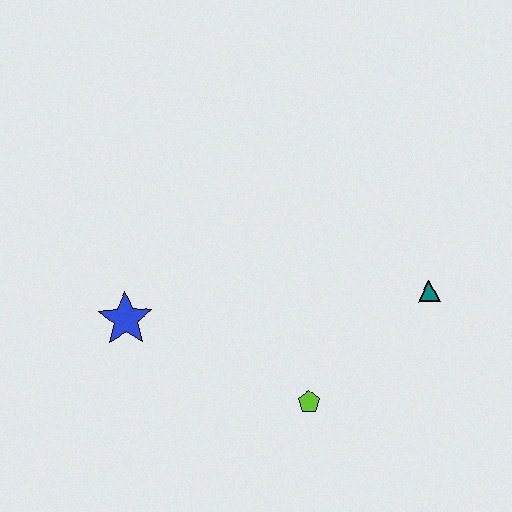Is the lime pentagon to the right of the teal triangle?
No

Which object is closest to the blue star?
The lime pentagon is closest to the blue star.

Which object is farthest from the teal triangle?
The blue star is farthest from the teal triangle.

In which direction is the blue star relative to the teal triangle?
The blue star is to the left of the teal triangle.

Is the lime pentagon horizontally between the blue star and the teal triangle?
Yes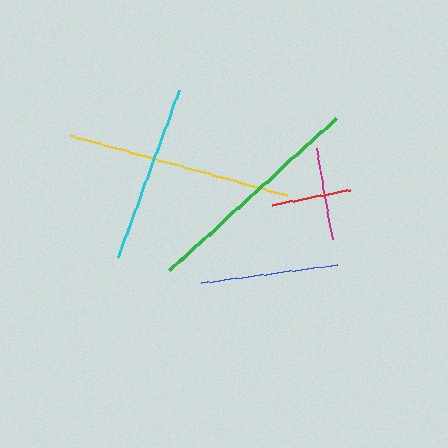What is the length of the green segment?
The green segment is approximately 226 pixels long.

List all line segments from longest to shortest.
From longest to shortest: green, yellow, cyan, blue, magenta, red.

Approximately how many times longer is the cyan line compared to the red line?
The cyan line is approximately 2.2 times the length of the red line.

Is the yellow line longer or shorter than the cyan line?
The yellow line is longer than the cyan line.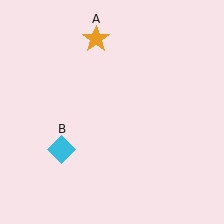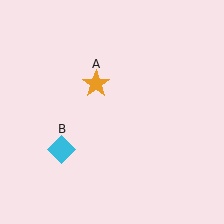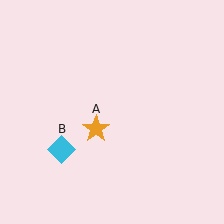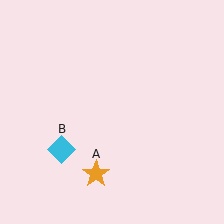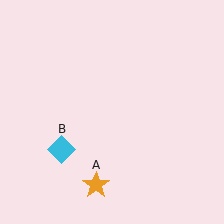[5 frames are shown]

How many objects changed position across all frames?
1 object changed position: orange star (object A).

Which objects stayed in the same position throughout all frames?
Cyan diamond (object B) remained stationary.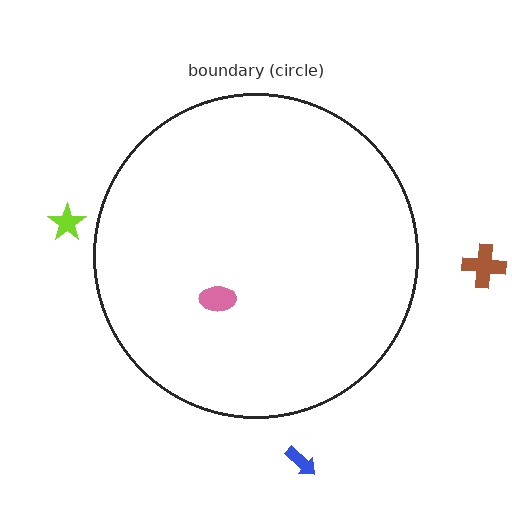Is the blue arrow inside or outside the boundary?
Outside.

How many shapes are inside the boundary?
1 inside, 3 outside.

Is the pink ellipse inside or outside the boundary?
Inside.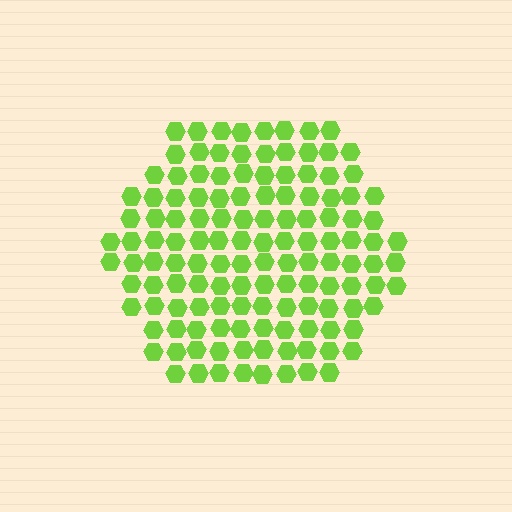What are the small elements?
The small elements are hexagons.